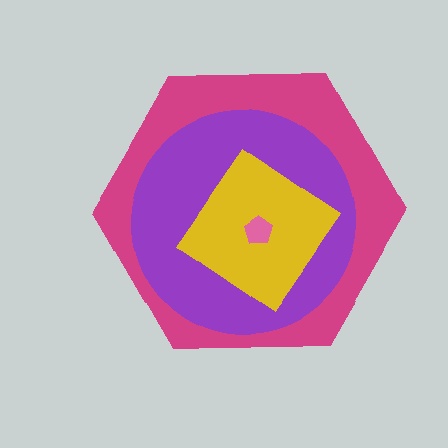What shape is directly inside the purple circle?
The yellow diamond.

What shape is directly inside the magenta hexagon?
The purple circle.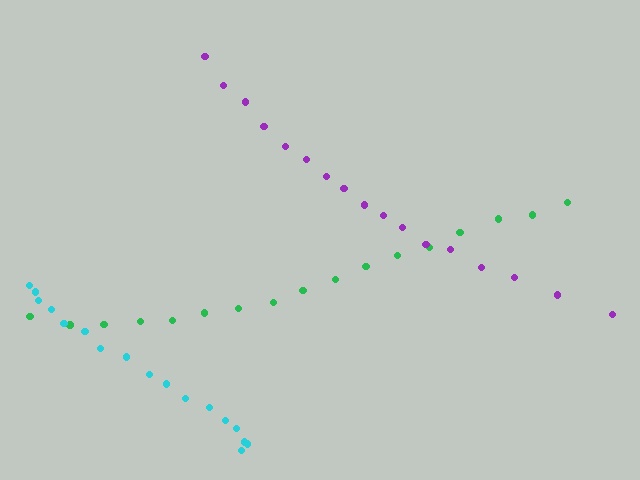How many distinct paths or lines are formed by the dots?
There are 3 distinct paths.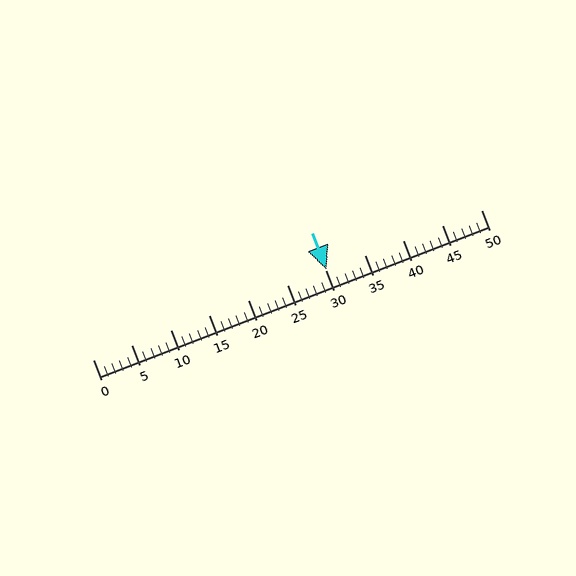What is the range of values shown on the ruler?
The ruler shows values from 0 to 50.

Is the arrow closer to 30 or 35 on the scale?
The arrow is closer to 30.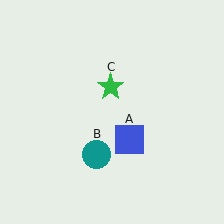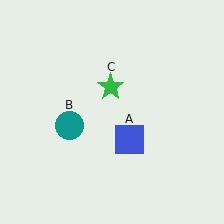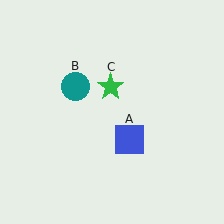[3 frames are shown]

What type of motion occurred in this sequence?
The teal circle (object B) rotated clockwise around the center of the scene.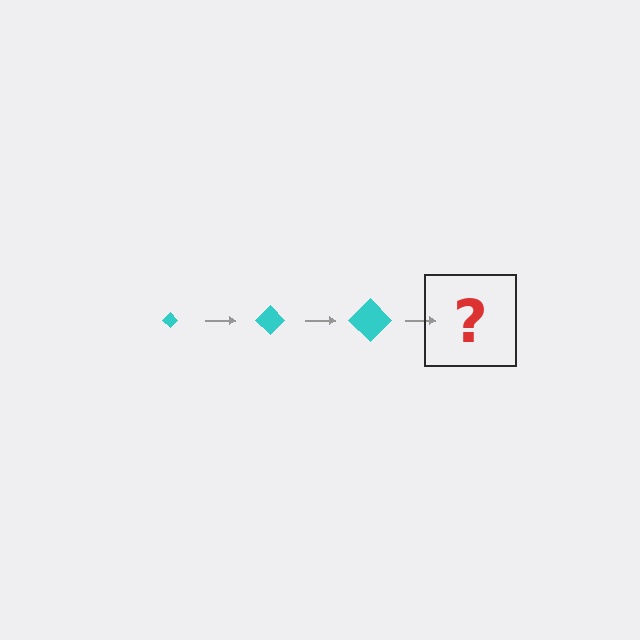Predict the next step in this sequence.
The next step is a cyan diamond, larger than the previous one.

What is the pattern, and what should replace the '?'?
The pattern is that the diamond gets progressively larger each step. The '?' should be a cyan diamond, larger than the previous one.